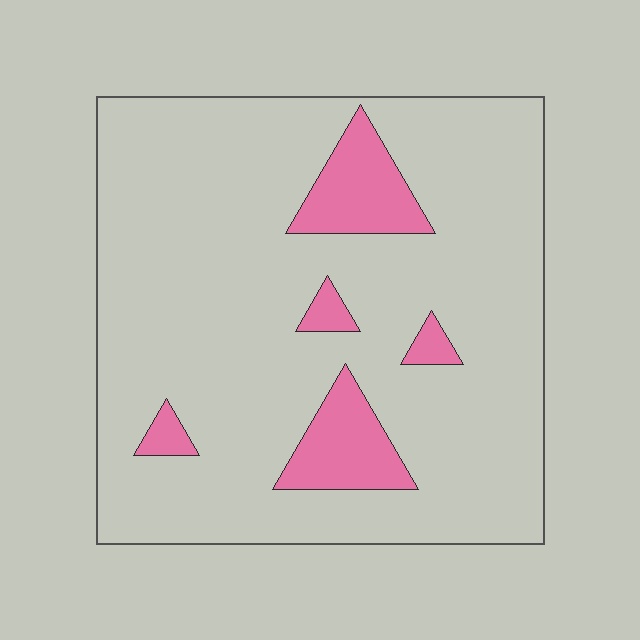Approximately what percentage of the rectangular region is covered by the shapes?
Approximately 10%.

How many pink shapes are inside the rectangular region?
5.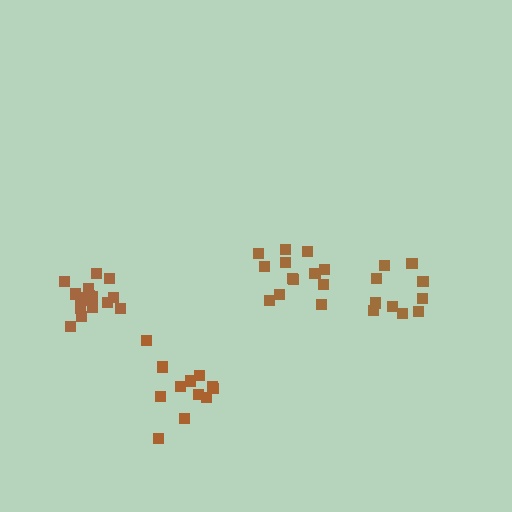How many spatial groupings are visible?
There are 4 spatial groupings.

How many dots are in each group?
Group 1: 13 dots, Group 2: 12 dots, Group 3: 10 dots, Group 4: 16 dots (51 total).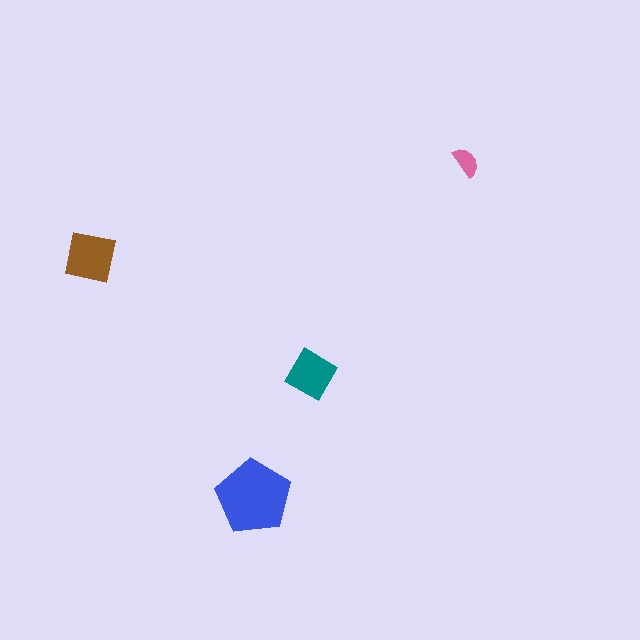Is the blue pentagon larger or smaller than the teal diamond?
Larger.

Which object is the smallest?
The pink semicircle.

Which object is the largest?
The blue pentagon.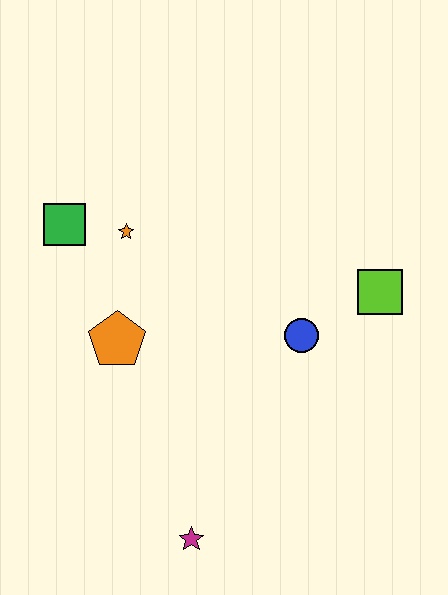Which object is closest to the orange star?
The green square is closest to the orange star.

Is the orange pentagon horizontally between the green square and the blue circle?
Yes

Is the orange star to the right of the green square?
Yes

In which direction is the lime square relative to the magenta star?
The lime square is above the magenta star.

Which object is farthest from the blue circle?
The green square is farthest from the blue circle.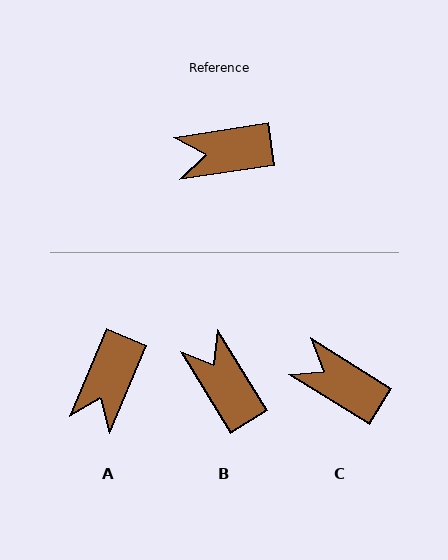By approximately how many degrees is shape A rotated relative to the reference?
Approximately 59 degrees counter-clockwise.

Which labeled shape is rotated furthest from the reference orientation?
B, about 67 degrees away.